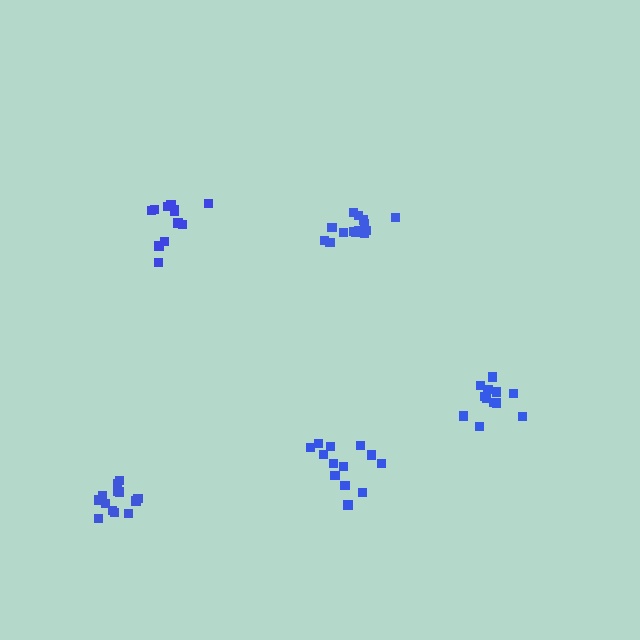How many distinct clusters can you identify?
There are 5 distinct clusters.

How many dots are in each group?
Group 1: 13 dots, Group 2: 12 dots, Group 3: 13 dots, Group 4: 14 dots, Group 5: 12 dots (64 total).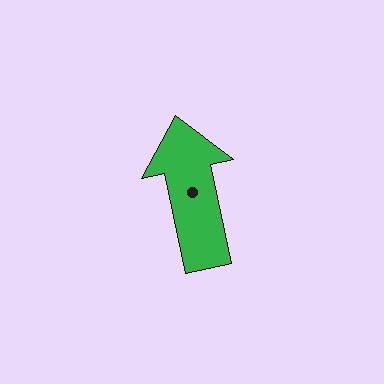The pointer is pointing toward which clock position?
Roughly 12 o'clock.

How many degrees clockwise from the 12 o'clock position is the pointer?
Approximately 348 degrees.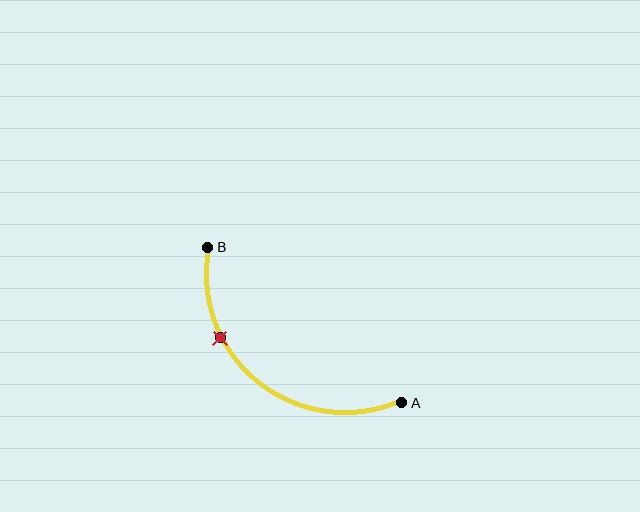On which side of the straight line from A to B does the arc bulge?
The arc bulges below and to the left of the straight line connecting A and B.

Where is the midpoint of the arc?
The arc midpoint is the point on the curve farthest from the straight line joining A and B. It sits below and to the left of that line.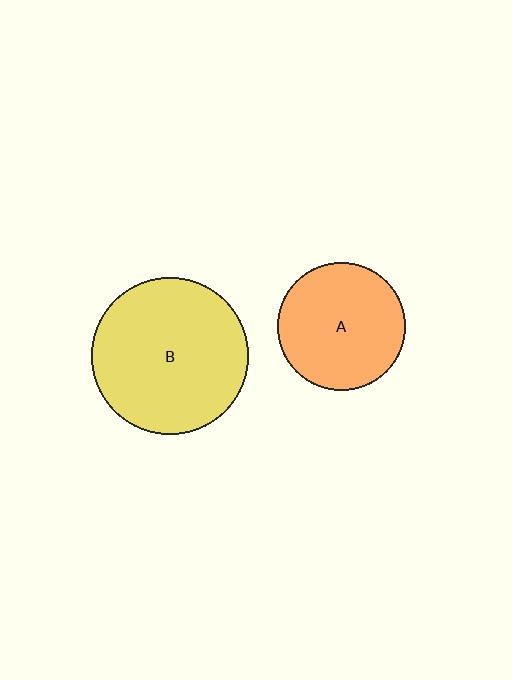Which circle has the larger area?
Circle B (yellow).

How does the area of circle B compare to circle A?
Approximately 1.5 times.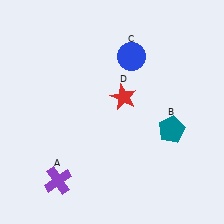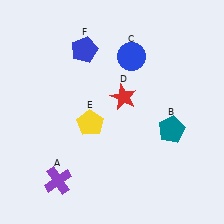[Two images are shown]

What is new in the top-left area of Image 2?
A blue pentagon (F) was added in the top-left area of Image 2.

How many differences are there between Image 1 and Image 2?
There are 2 differences between the two images.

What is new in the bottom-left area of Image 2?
A yellow pentagon (E) was added in the bottom-left area of Image 2.